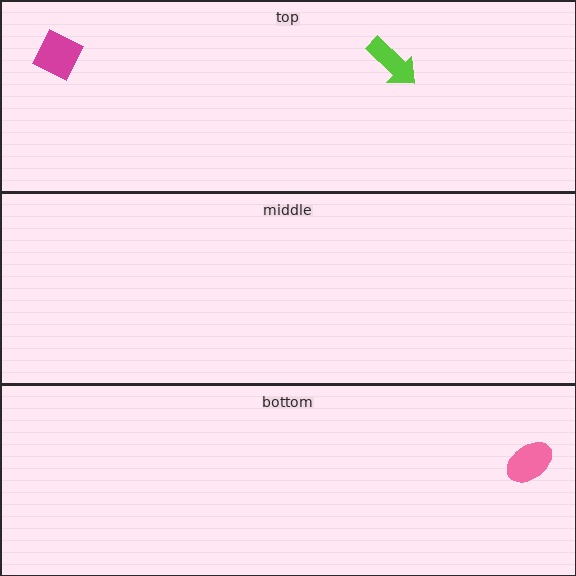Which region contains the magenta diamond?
The top region.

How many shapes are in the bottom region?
1.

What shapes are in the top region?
The lime arrow, the magenta diamond.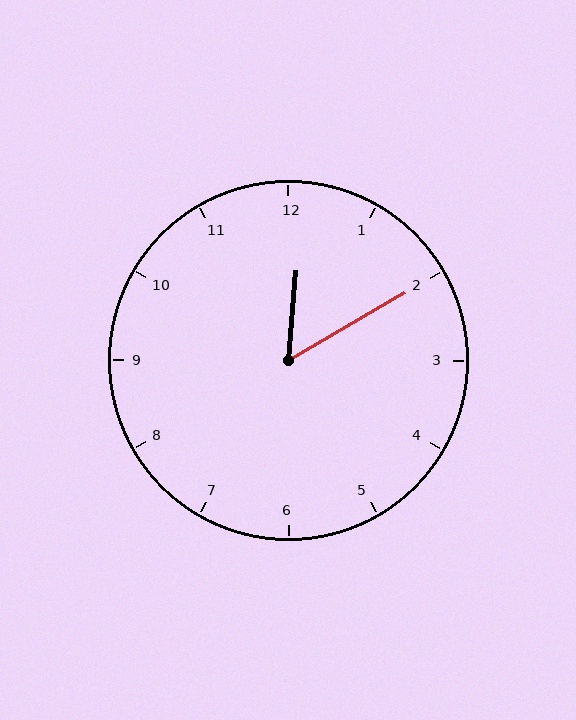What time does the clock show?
12:10.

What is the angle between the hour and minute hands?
Approximately 55 degrees.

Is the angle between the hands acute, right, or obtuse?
It is acute.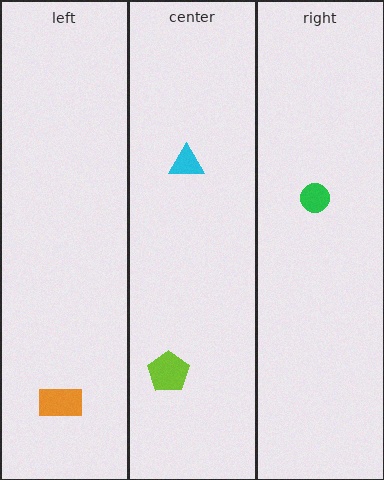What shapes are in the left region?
The orange rectangle.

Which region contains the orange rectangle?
The left region.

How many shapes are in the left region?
1.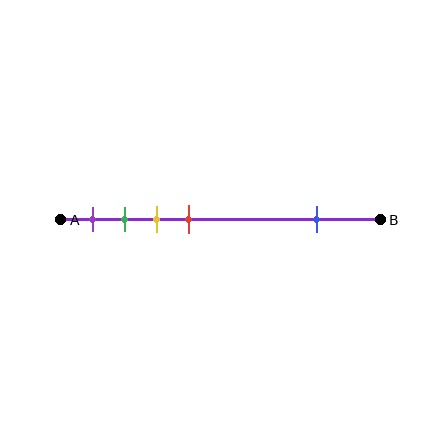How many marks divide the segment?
There are 5 marks dividing the segment.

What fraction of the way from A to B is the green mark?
The green mark is approximately 20% (0.2) of the way from A to B.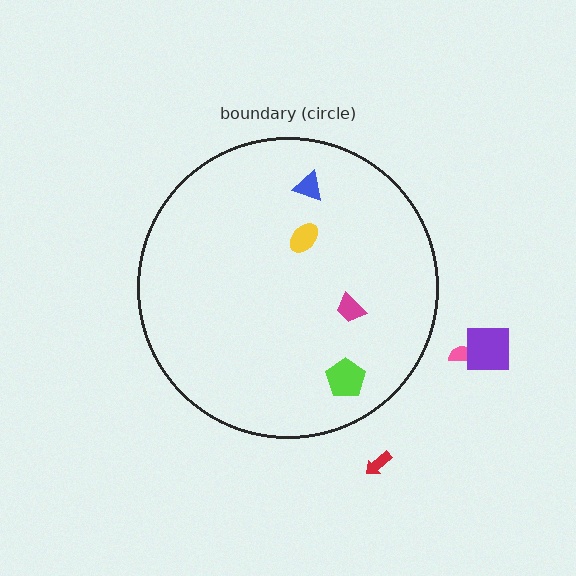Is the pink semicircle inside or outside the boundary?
Outside.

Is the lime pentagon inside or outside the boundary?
Inside.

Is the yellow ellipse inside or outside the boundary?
Inside.